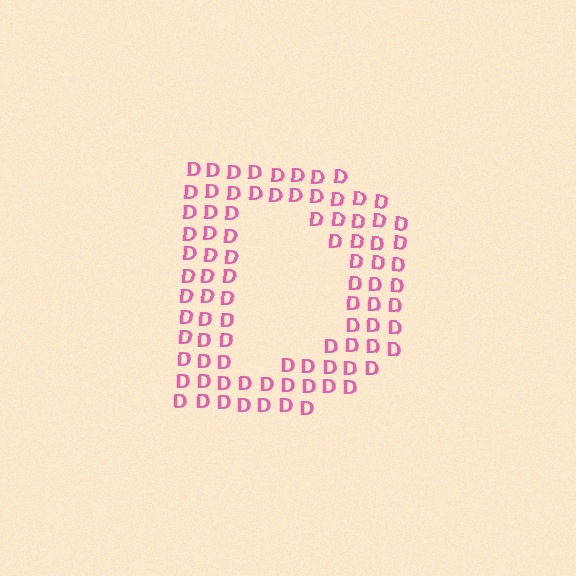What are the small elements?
The small elements are letter D's.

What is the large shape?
The large shape is the letter D.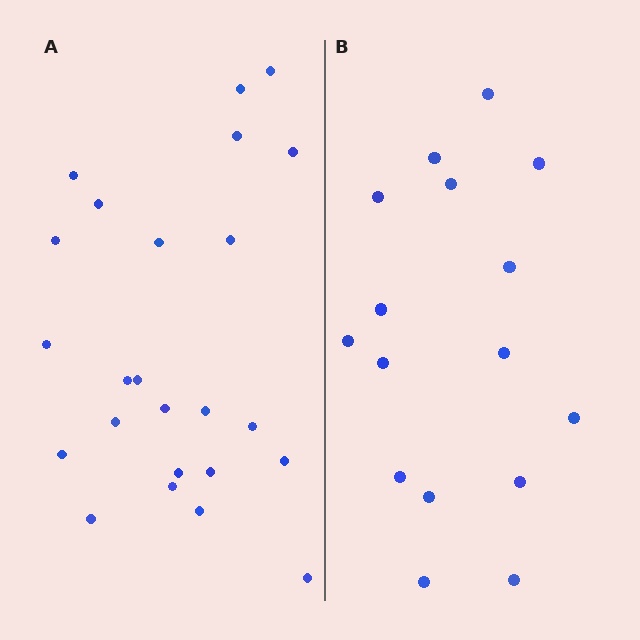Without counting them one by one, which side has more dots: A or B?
Region A (the left region) has more dots.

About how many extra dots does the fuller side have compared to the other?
Region A has roughly 8 or so more dots than region B.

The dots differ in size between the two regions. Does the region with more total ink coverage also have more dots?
No. Region B has more total ink coverage because its dots are larger, but region A actually contains more individual dots. Total area can be misleading — the number of items is what matters here.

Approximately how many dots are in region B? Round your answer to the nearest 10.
About 20 dots. (The exact count is 16, which rounds to 20.)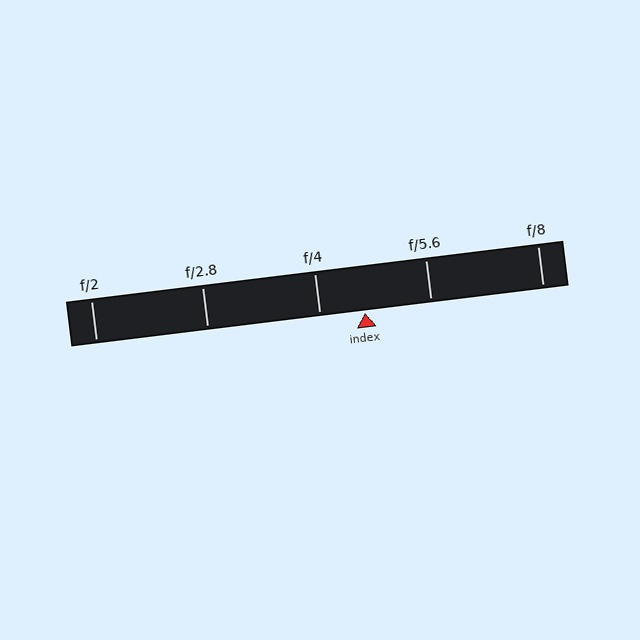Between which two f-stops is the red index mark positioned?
The index mark is between f/4 and f/5.6.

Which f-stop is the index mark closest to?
The index mark is closest to f/4.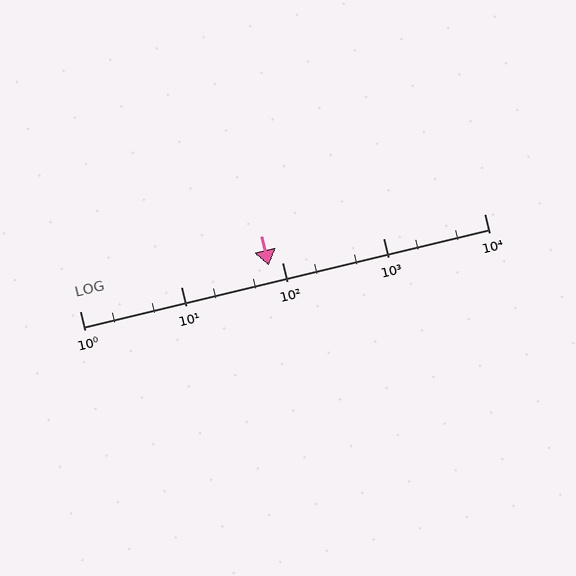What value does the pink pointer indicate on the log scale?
The pointer indicates approximately 74.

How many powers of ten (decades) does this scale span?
The scale spans 4 decades, from 1 to 10000.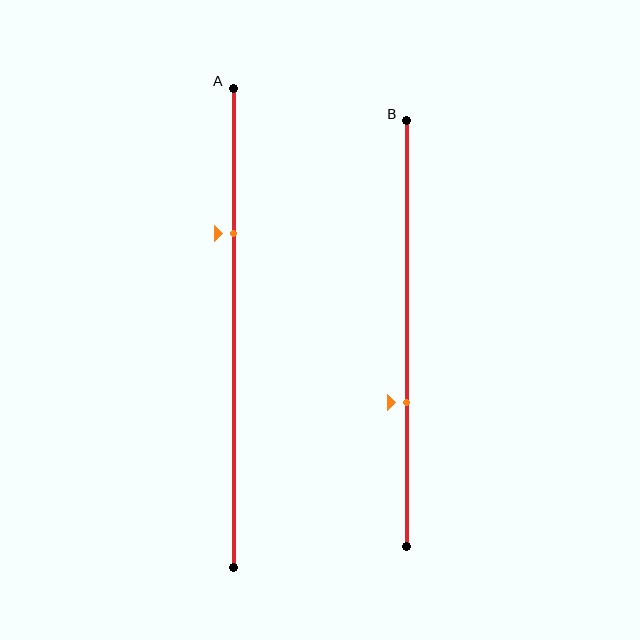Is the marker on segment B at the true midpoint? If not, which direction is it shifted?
No, the marker on segment B is shifted downward by about 16% of the segment length.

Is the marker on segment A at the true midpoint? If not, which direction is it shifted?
No, the marker on segment A is shifted upward by about 20% of the segment length.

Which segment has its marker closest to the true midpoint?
Segment B has its marker closest to the true midpoint.